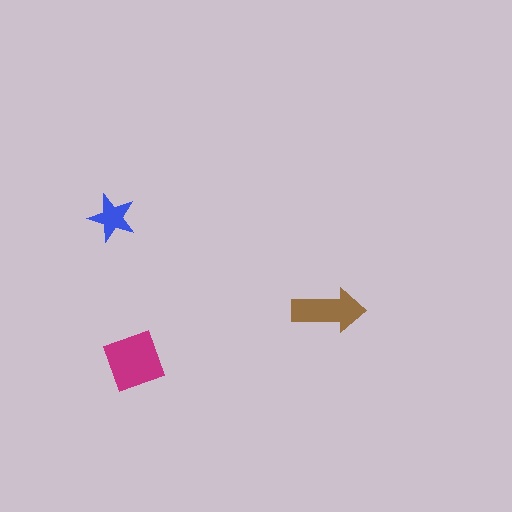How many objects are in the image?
There are 3 objects in the image.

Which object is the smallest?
The blue star.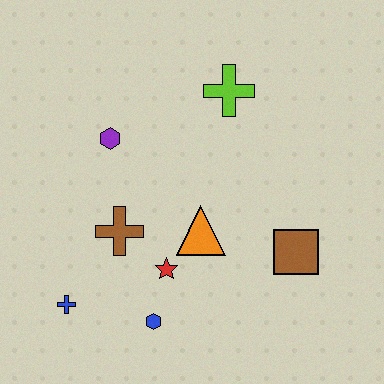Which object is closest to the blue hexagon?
The red star is closest to the blue hexagon.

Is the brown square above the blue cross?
Yes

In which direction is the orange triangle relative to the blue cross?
The orange triangle is to the right of the blue cross.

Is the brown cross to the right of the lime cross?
No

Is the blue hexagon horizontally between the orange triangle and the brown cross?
Yes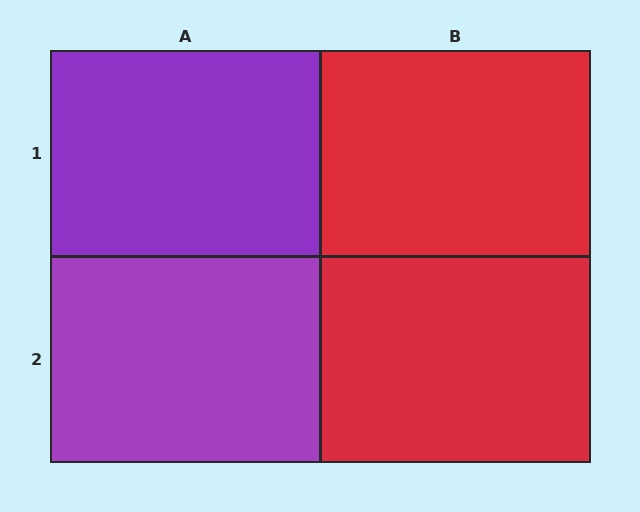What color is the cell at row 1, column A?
Purple.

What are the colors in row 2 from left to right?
Purple, red.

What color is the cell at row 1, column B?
Red.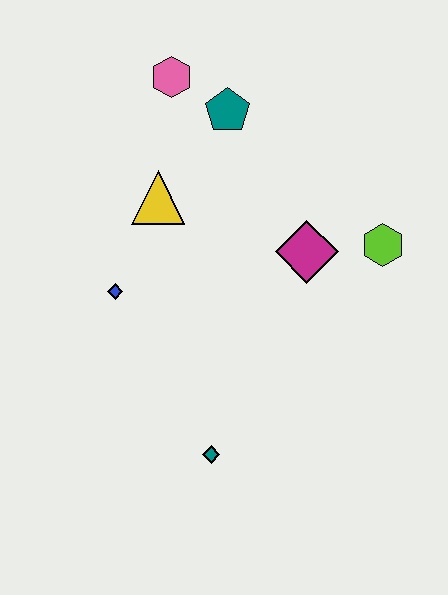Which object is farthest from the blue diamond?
The lime hexagon is farthest from the blue diamond.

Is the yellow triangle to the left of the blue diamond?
No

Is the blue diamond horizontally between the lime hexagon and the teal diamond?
No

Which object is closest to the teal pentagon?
The pink hexagon is closest to the teal pentagon.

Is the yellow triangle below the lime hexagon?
No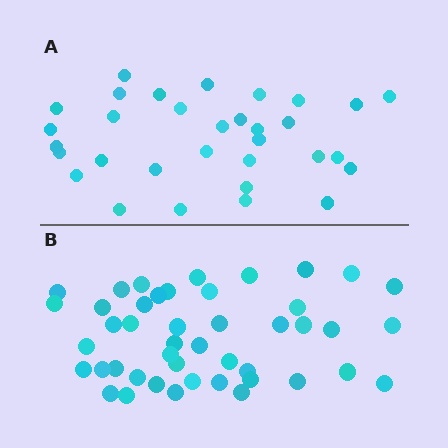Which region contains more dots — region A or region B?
Region B (the bottom region) has more dots.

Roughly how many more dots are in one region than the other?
Region B has approximately 15 more dots than region A.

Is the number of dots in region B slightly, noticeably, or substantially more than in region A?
Region B has noticeably more, but not dramatically so. The ratio is roughly 1.4 to 1.